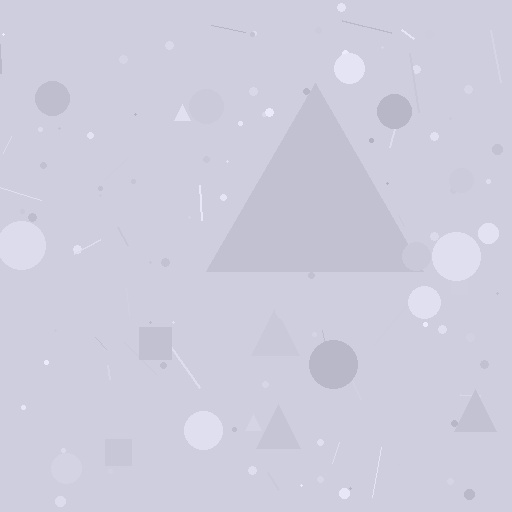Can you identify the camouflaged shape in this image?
The camouflaged shape is a triangle.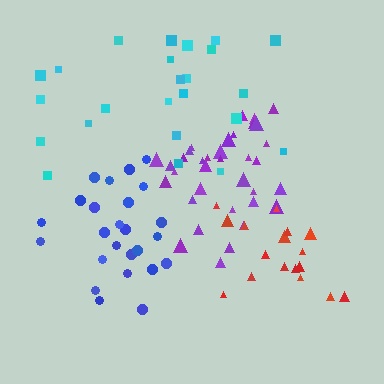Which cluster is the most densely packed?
Purple.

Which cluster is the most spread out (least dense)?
Cyan.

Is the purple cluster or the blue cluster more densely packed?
Purple.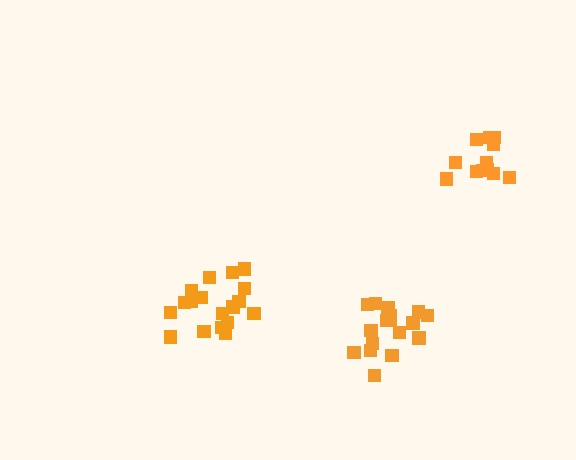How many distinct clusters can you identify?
There are 3 distinct clusters.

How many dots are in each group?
Group 1: 18 dots, Group 2: 17 dots, Group 3: 12 dots (47 total).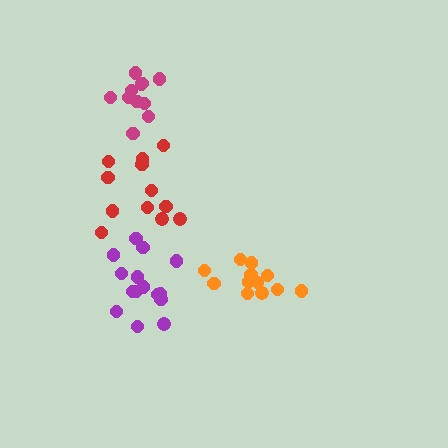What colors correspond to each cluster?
The clusters are colored: red, purple, orange, magenta.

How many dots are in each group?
Group 1: 12 dots, Group 2: 15 dots, Group 3: 13 dots, Group 4: 11 dots (51 total).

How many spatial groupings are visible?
There are 4 spatial groupings.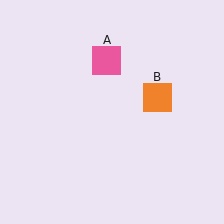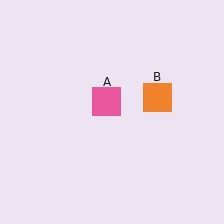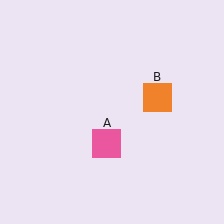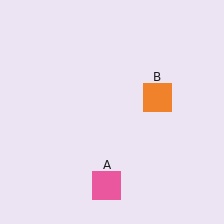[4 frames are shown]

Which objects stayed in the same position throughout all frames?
Orange square (object B) remained stationary.